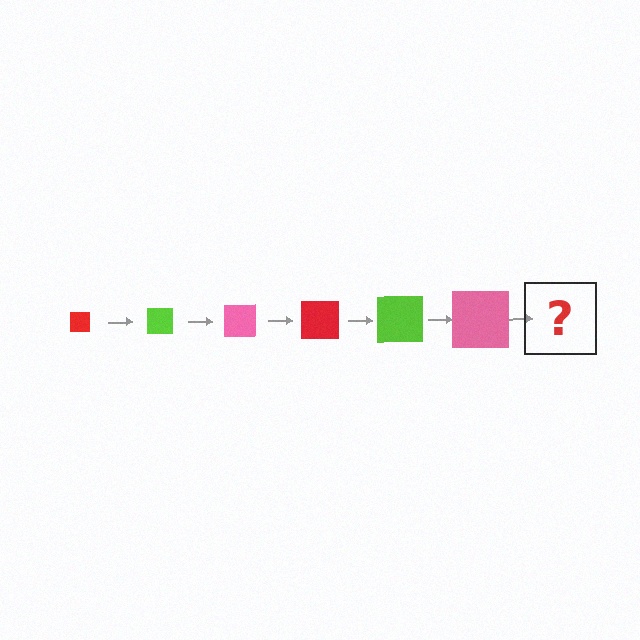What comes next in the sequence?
The next element should be a red square, larger than the previous one.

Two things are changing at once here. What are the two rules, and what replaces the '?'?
The two rules are that the square grows larger each step and the color cycles through red, lime, and pink. The '?' should be a red square, larger than the previous one.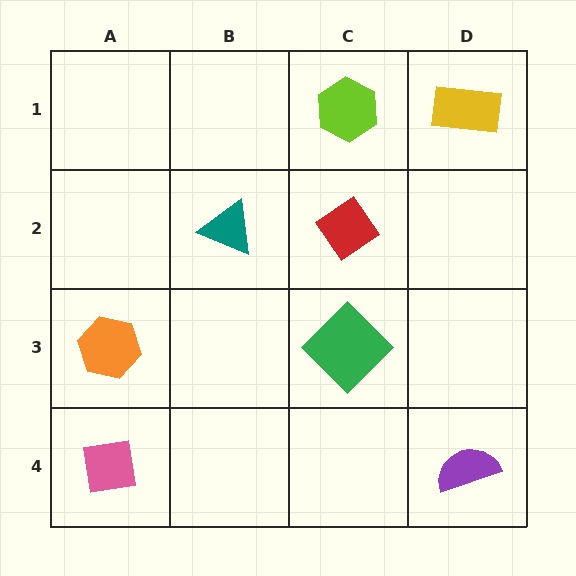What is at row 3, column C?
A green diamond.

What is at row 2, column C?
A red diamond.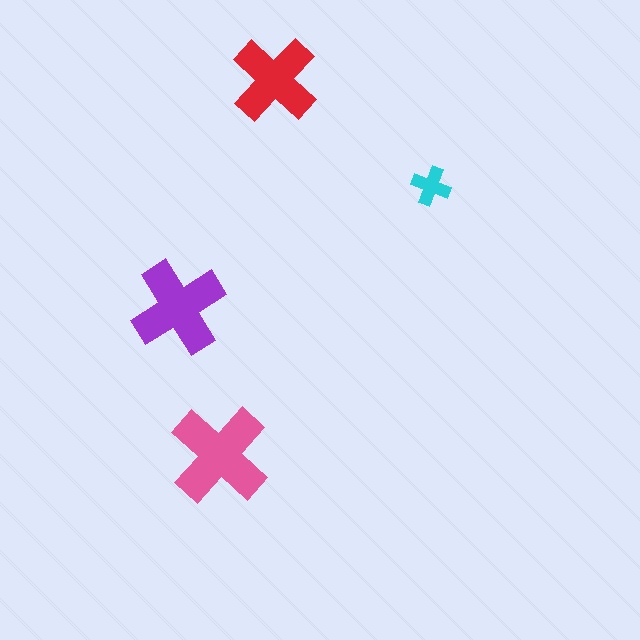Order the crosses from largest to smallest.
the pink one, the purple one, the red one, the cyan one.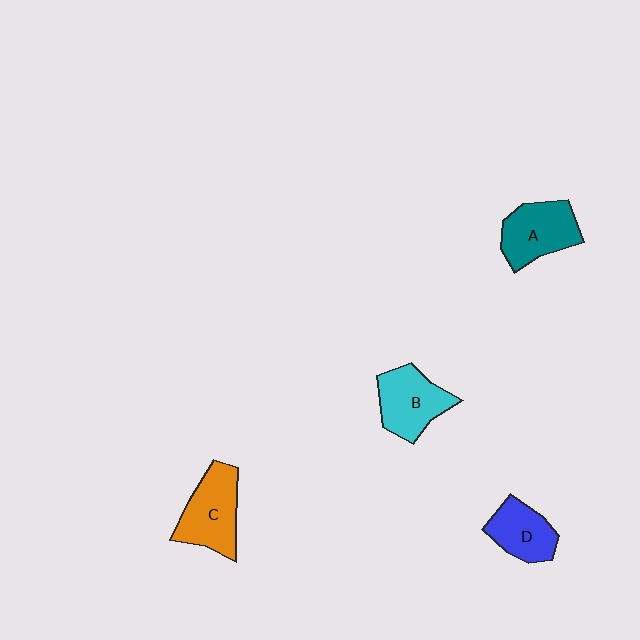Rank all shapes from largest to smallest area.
From largest to smallest: C (orange), A (teal), B (cyan), D (blue).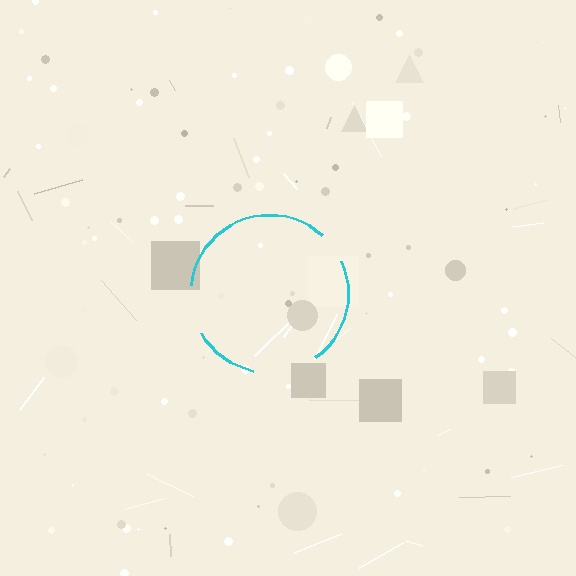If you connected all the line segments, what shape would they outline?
They would outline a circle.